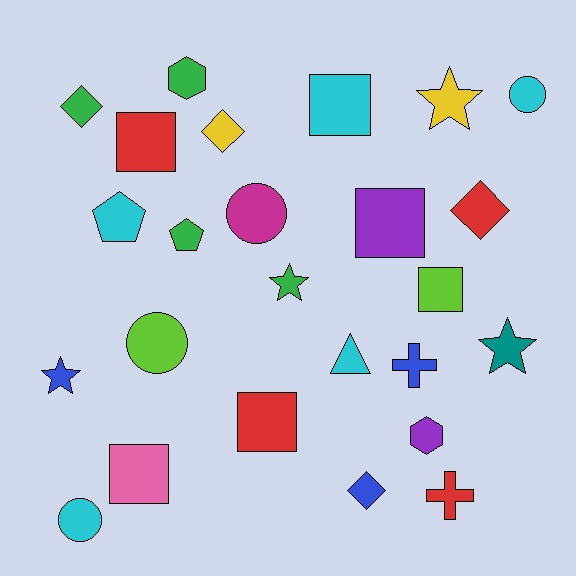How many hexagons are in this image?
There are 2 hexagons.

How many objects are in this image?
There are 25 objects.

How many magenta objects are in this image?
There is 1 magenta object.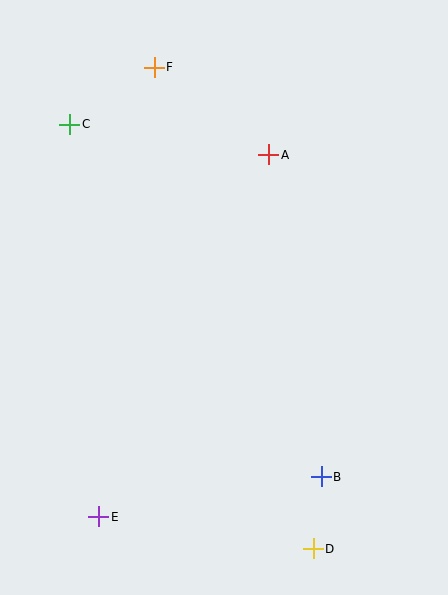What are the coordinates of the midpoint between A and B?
The midpoint between A and B is at (295, 316).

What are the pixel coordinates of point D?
Point D is at (313, 549).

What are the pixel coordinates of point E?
Point E is at (99, 517).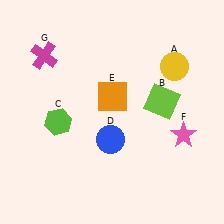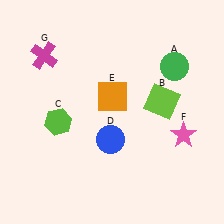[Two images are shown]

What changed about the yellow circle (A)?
In Image 1, A is yellow. In Image 2, it changed to green.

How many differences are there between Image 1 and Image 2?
There is 1 difference between the two images.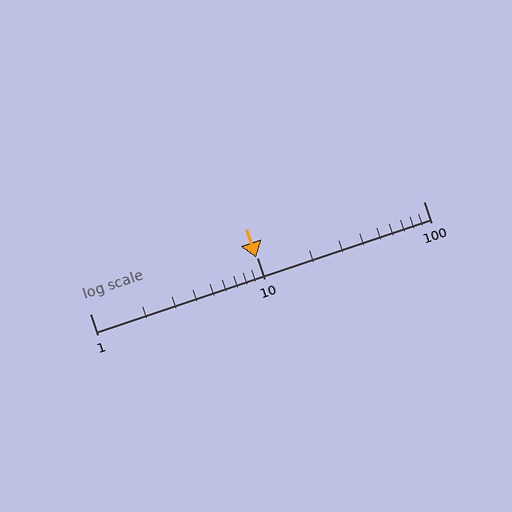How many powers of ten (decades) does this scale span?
The scale spans 2 decades, from 1 to 100.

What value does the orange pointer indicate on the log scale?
The pointer indicates approximately 9.9.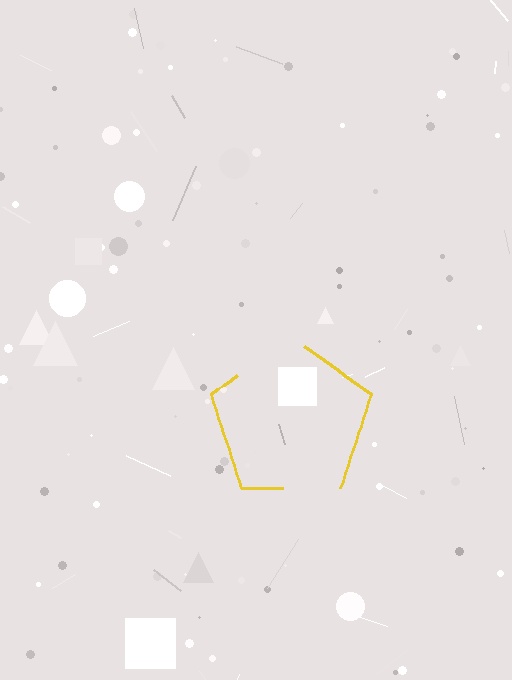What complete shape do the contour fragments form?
The contour fragments form a pentagon.